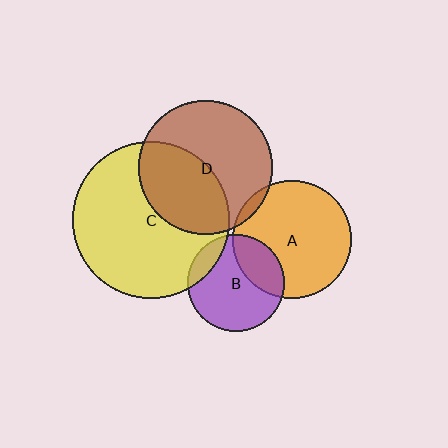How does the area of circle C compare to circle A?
Approximately 1.8 times.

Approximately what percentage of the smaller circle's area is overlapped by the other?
Approximately 45%.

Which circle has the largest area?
Circle C (yellow).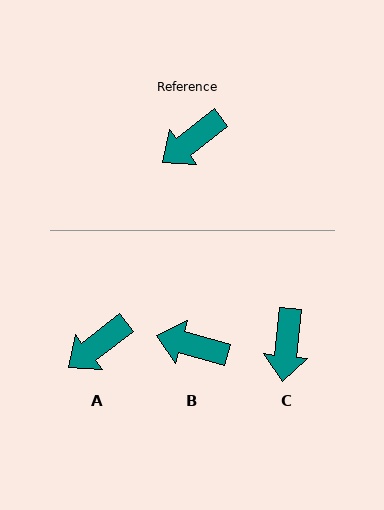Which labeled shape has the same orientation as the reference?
A.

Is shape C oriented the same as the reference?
No, it is off by about 46 degrees.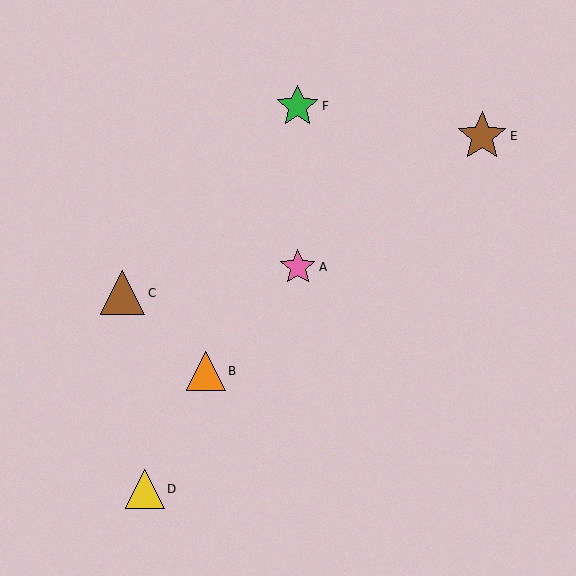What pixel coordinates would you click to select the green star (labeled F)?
Click at (298, 106) to select the green star F.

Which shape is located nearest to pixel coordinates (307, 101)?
The green star (labeled F) at (298, 106) is nearest to that location.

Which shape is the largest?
The brown star (labeled E) is the largest.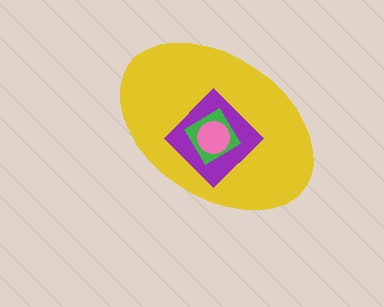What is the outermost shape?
The yellow ellipse.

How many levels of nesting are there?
4.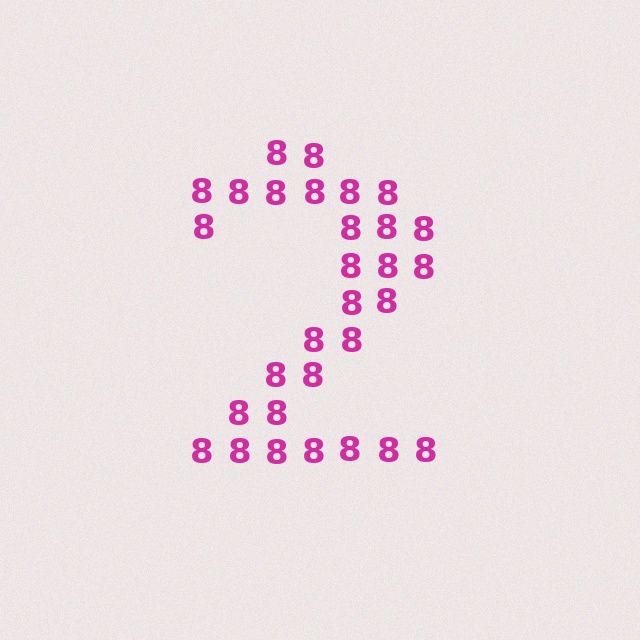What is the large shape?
The large shape is the digit 2.